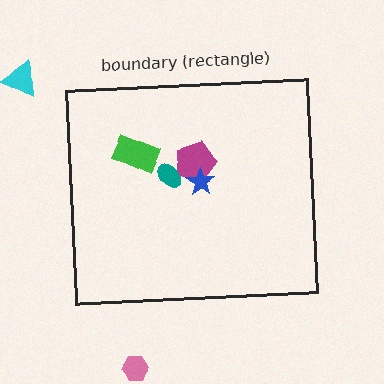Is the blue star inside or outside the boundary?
Inside.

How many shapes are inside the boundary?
4 inside, 2 outside.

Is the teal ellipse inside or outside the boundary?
Inside.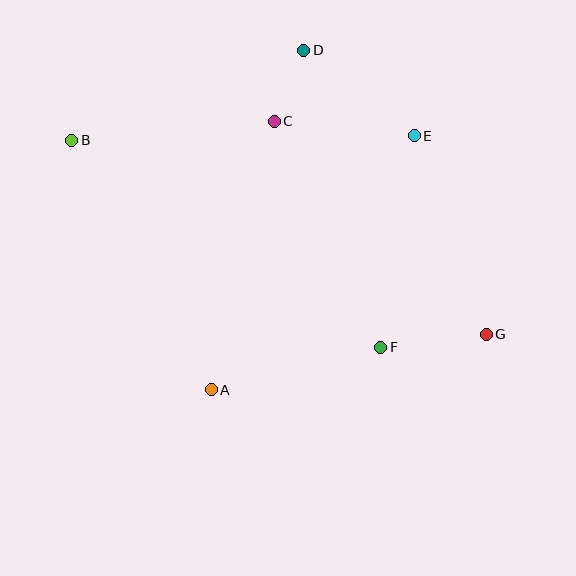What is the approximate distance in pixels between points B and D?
The distance between B and D is approximately 249 pixels.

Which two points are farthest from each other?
Points B and G are farthest from each other.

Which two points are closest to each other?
Points C and D are closest to each other.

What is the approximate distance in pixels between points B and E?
The distance between B and E is approximately 342 pixels.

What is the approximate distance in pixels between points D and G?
The distance between D and G is approximately 337 pixels.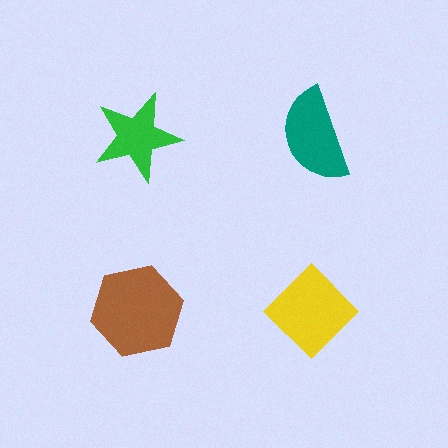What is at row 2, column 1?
A brown hexagon.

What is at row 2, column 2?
A yellow diamond.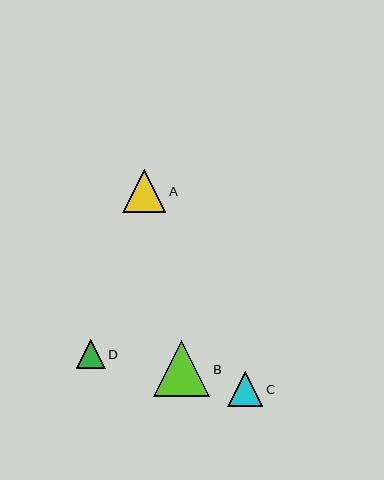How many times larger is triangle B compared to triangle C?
Triangle B is approximately 1.6 times the size of triangle C.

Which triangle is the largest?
Triangle B is the largest with a size of approximately 57 pixels.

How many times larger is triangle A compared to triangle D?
Triangle A is approximately 1.5 times the size of triangle D.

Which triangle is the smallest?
Triangle D is the smallest with a size of approximately 29 pixels.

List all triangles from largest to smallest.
From largest to smallest: B, A, C, D.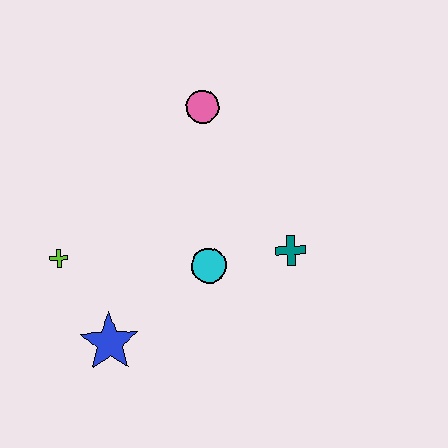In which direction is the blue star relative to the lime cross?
The blue star is below the lime cross.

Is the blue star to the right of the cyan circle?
No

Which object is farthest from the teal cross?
The lime cross is farthest from the teal cross.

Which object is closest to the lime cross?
The blue star is closest to the lime cross.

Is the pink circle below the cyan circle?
No